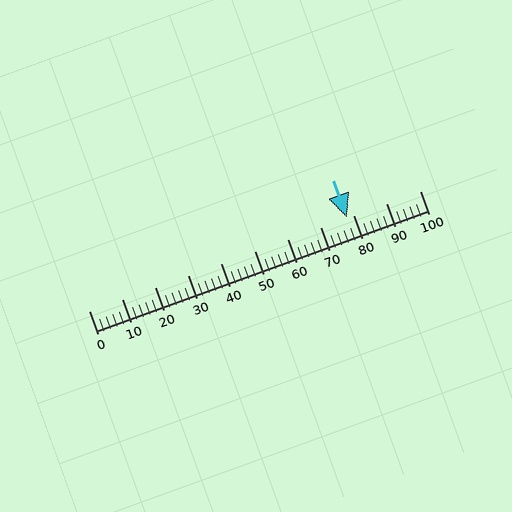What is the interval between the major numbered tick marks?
The major tick marks are spaced 10 units apart.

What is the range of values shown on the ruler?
The ruler shows values from 0 to 100.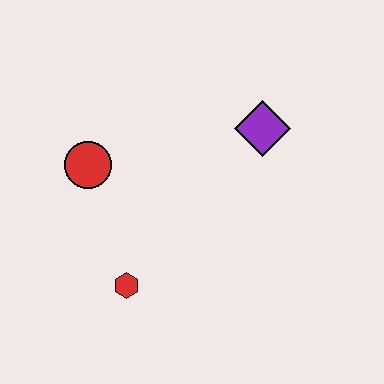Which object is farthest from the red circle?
The purple diamond is farthest from the red circle.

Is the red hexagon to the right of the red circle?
Yes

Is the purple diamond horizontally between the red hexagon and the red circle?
No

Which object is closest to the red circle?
The red hexagon is closest to the red circle.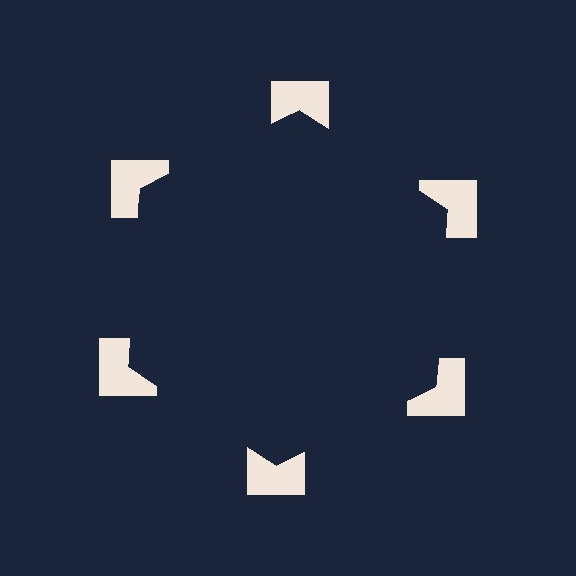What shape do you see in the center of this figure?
An illusory hexagon — its edges are inferred from the aligned wedge cuts in the notched squares, not physically drawn.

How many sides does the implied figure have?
6 sides.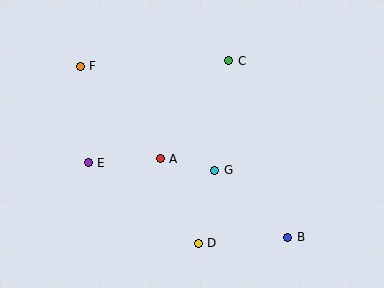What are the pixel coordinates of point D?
Point D is at (198, 243).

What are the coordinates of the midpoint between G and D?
The midpoint between G and D is at (206, 207).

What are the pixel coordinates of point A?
Point A is at (160, 159).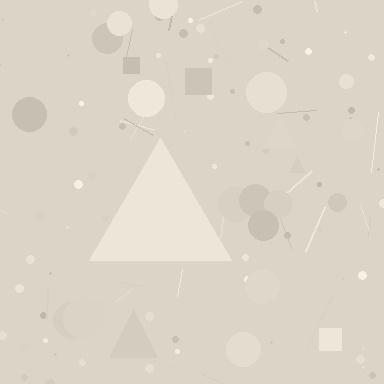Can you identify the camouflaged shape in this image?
The camouflaged shape is a triangle.